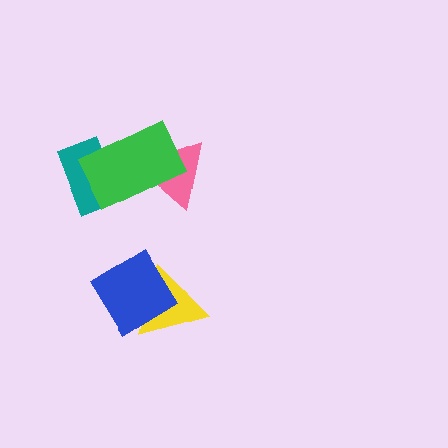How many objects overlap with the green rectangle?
2 objects overlap with the green rectangle.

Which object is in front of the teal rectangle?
The green rectangle is in front of the teal rectangle.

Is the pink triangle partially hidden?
Yes, it is partially covered by another shape.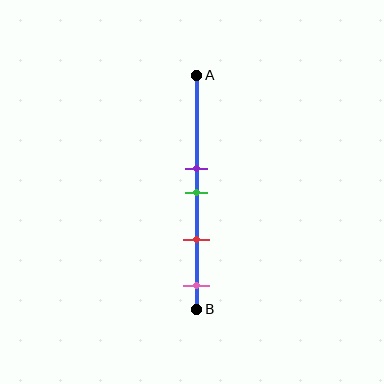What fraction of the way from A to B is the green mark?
The green mark is approximately 50% (0.5) of the way from A to B.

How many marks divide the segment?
There are 4 marks dividing the segment.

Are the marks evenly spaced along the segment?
No, the marks are not evenly spaced.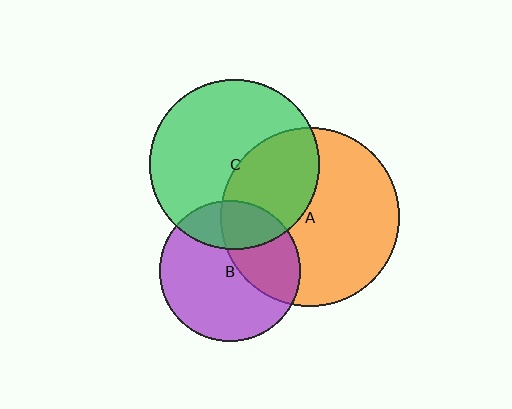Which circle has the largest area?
Circle A (orange).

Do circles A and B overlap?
Yes.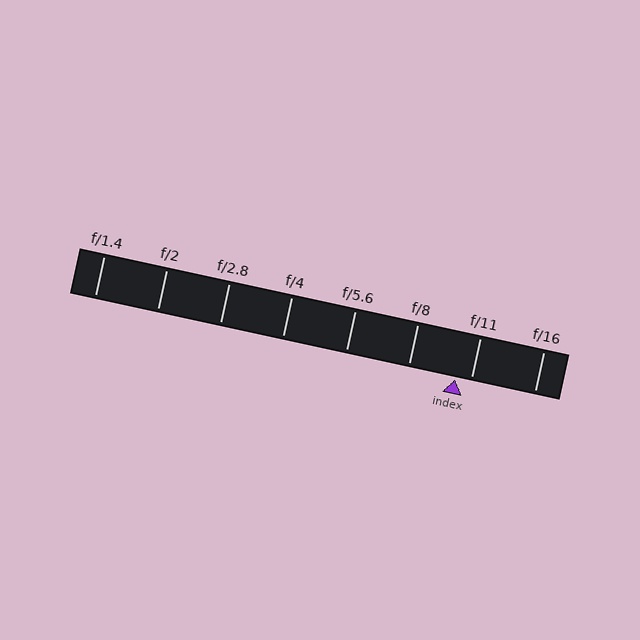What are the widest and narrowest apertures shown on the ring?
The widest aperture shown is f/1.4 and the narrowest is f/16.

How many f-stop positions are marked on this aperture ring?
There are 8 f-stop positions marked.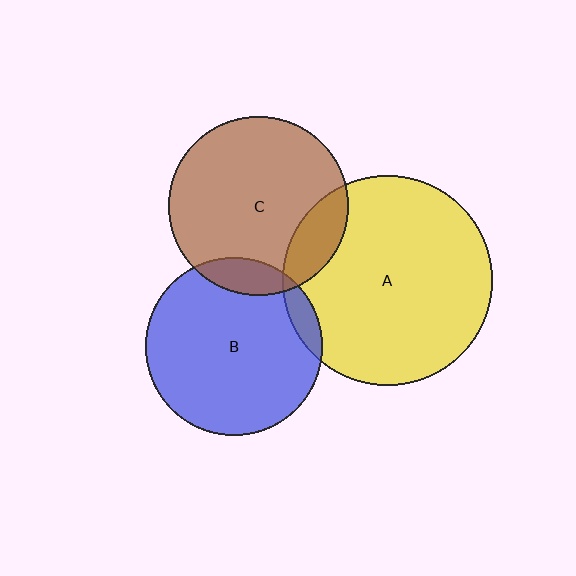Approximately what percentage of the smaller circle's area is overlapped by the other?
Approximately 15%.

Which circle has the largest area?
Circle A (yellow).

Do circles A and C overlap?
Yes.